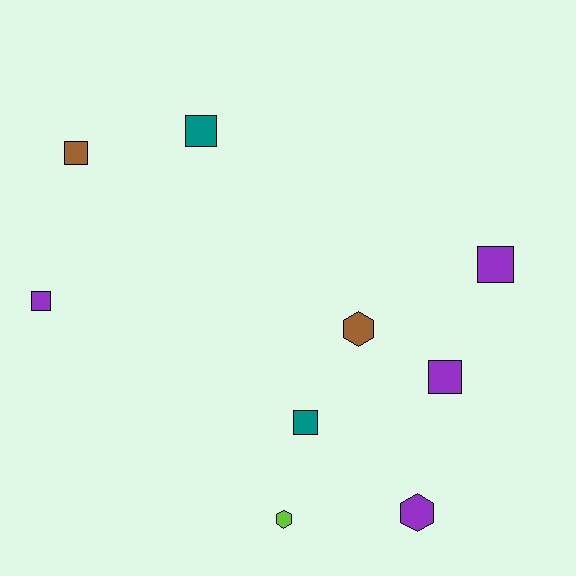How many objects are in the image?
There are 9 objects.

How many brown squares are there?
There is 1 brown square.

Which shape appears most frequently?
Square, with 6 objects.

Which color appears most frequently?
Purple, with 4 objects.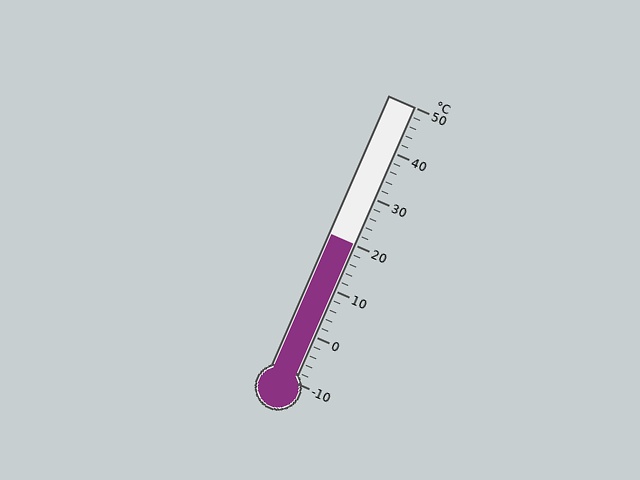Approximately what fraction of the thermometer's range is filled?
The thermometer is filled to approximately 50% of its range.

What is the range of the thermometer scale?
The thermometer scale ranges from -10°C to 50°C.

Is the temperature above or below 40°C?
The temperature is below 40°C.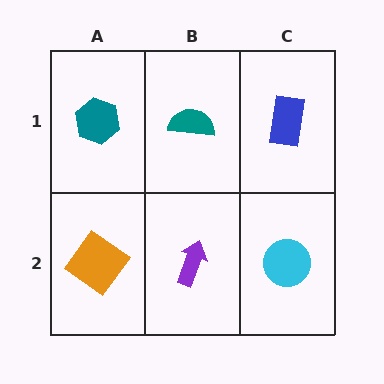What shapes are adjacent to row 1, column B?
A purple arrow (row 2, column B), a teal hexagon (row 1, column A), a blue rectangle (row 1, column C).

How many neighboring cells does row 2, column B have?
3.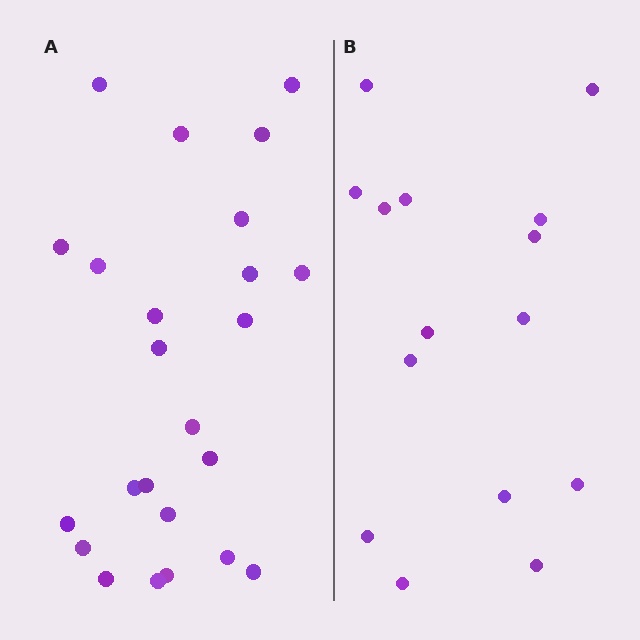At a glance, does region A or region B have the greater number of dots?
Region A (the left region) has more dots.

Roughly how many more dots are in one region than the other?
Region A has roughly 8 or so more dots than region B.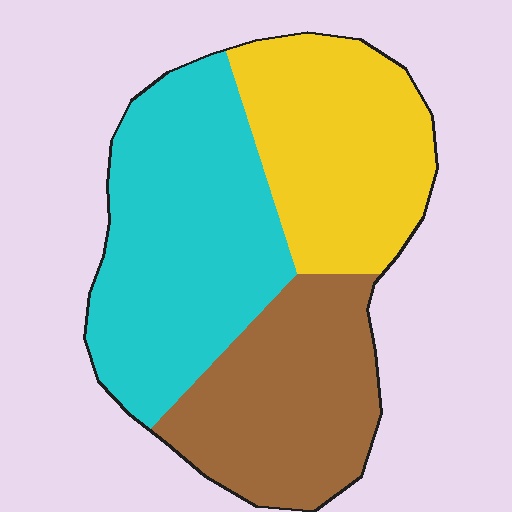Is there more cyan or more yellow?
Cyan.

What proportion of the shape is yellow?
Yellow takes up between a sixth and a third of the shape.